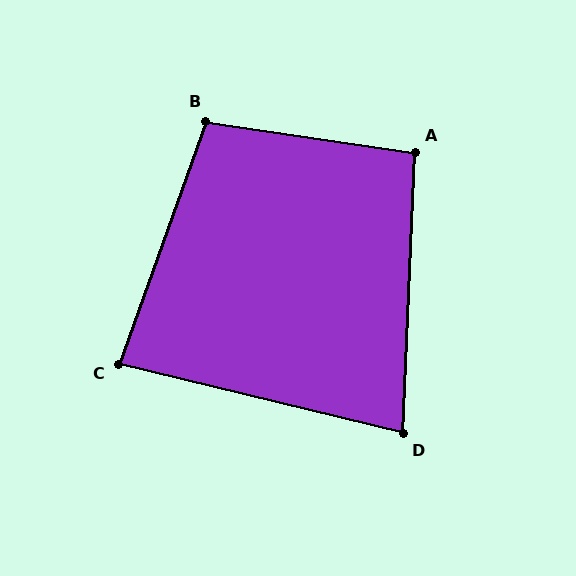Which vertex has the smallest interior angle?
D, at approximately 79 degrees.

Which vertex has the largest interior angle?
B, at approximately 101 degrees.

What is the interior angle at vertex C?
Approximately 84 degrees (acute).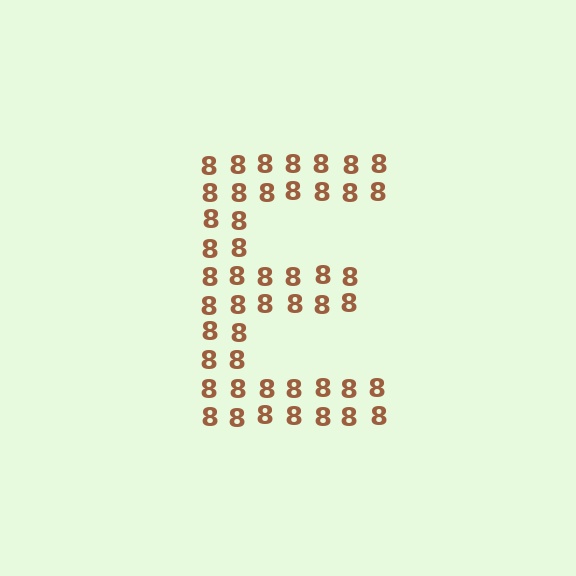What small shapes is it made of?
It is made of small digit 8's.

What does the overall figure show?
The overall figure shows the letter E.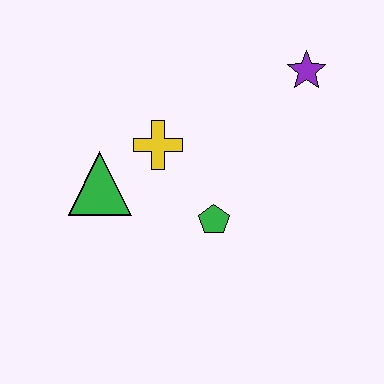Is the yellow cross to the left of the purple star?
Yes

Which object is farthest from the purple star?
The green triangle is farthest from the purple star.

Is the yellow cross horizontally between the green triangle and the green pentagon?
Yes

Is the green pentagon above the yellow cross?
No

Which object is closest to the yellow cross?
The green triangle is closest to the yellow cross.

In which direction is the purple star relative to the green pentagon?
The purple star is above the green pentagon.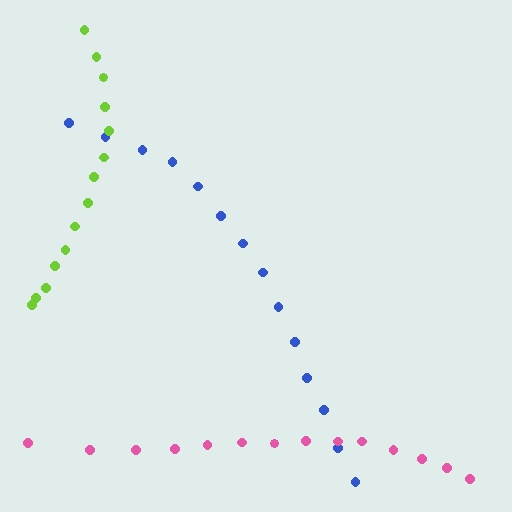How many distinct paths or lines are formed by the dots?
There are 3 distinct paths.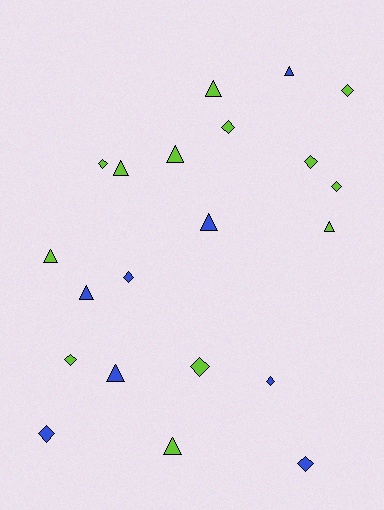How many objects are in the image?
There are 21 objects.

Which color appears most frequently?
Lime, with 13 objects.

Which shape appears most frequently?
Diamond, with 11 objects.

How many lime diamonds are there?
There are 7 lime diamonds.